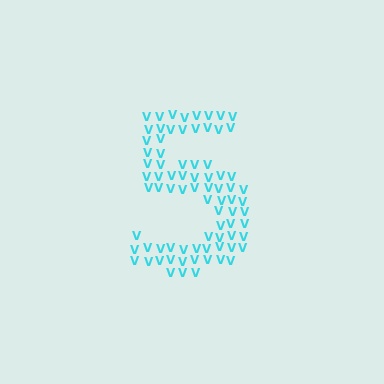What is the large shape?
The large shape is the digit 5.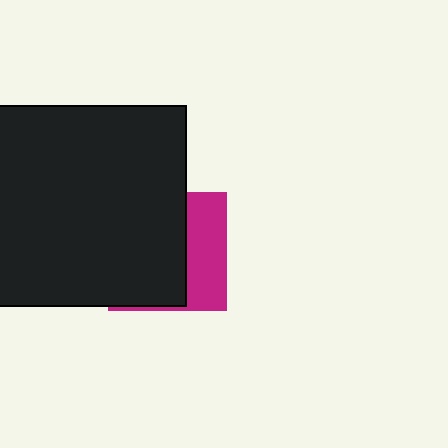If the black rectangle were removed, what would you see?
You would see the complete magenta square.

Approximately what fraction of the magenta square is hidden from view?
Roughly 64% of the magenta square is hidden behind the black rectangle.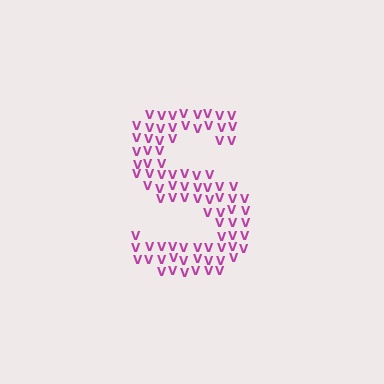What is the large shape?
The large shape is the letter S.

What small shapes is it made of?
It is made of small letter V's.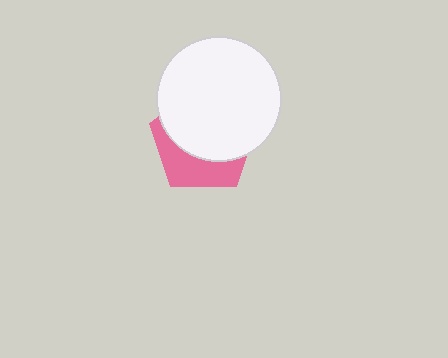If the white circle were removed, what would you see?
You would see the complete pink pentagon.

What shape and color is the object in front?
The object in front is a white circle.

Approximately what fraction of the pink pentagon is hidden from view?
Roughly 64% of the pink pentagon is hidden behind the white circle.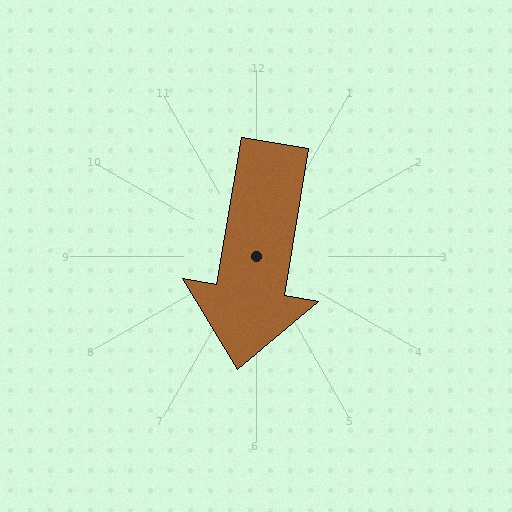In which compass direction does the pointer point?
South.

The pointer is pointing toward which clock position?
Roughly 6 o'clock.